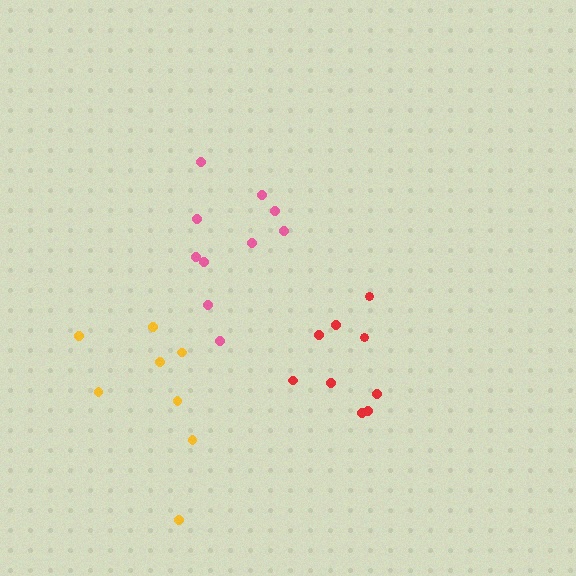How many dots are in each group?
Group 1: 9 dots, Group 2: 10 dots, Group 3: 8 dots (27 total).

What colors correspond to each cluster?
The clusters are colored: red, pink, yellow.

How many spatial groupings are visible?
There are 3 spatial groupings.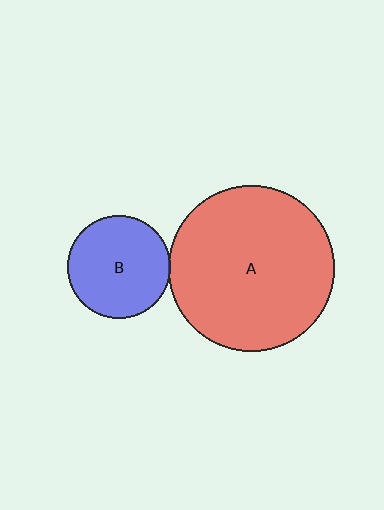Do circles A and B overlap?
Yes.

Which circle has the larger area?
Circle A (red).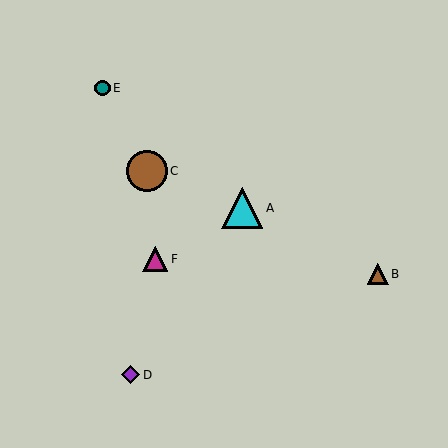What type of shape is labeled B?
Shape B is a brown triangle.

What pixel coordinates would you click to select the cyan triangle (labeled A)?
Click at (242, 208) to select the cyan triangle A.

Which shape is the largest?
The cyan triangle (labeled A) is the largest.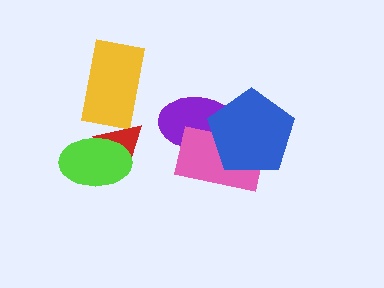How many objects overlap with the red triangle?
2 objects overlap with the red triangle.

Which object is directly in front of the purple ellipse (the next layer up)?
The pink rectangle is directly in front of the purple ellipse.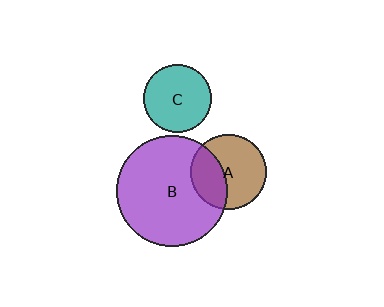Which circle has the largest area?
Circle B (purple).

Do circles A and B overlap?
Yes.